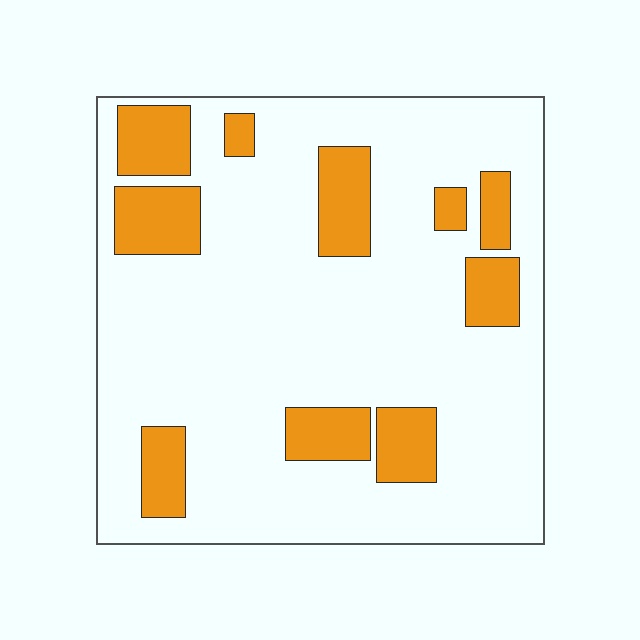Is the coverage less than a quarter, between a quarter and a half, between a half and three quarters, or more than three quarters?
Less than a quarter.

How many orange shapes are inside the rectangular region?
10.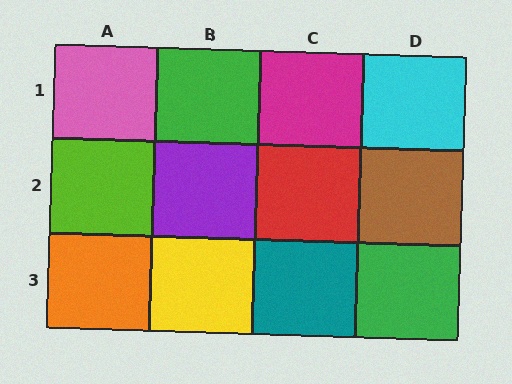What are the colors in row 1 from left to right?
Pink, green, magenta, cyan.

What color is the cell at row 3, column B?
Yellow.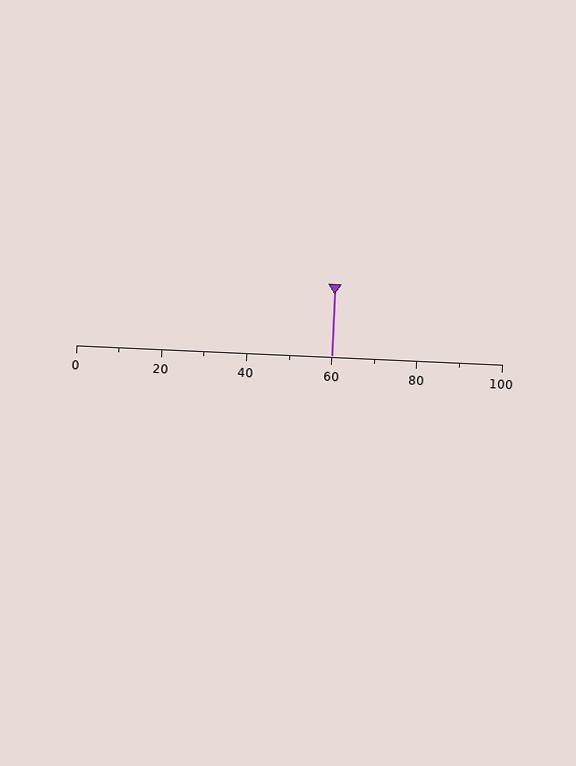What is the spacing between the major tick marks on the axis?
The major ticks are spaced 20 apart.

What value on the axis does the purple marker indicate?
The marker indicates approximately 60.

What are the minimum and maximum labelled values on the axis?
The axis runs from 0 to 100.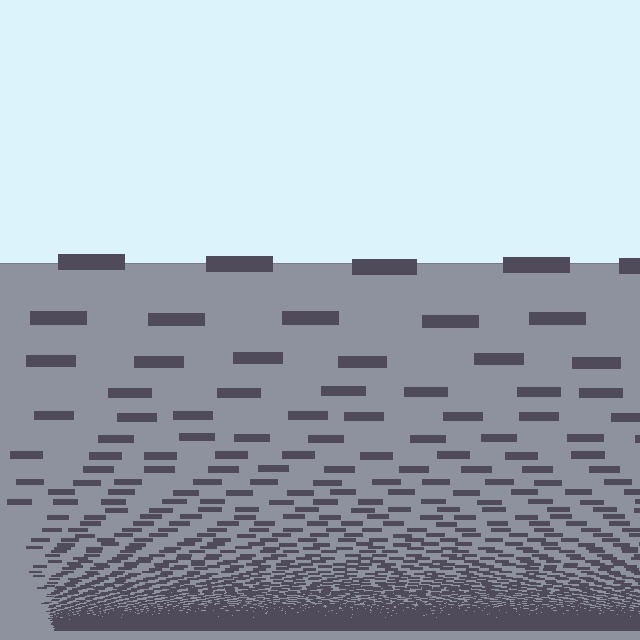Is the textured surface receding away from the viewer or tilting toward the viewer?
The surface appears to tilt toward the viewer. Texture elements get larger and sparser toward the top.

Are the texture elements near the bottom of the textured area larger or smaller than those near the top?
Smaller. The gradient is inverted — elements near the bottom are smaller and denser.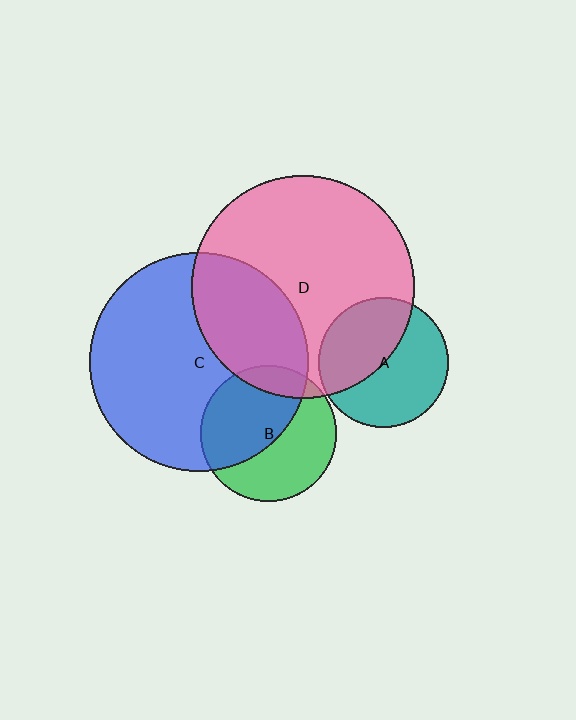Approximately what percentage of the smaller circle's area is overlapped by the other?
Approximately 45%.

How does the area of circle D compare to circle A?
Approximately 2.9 times.